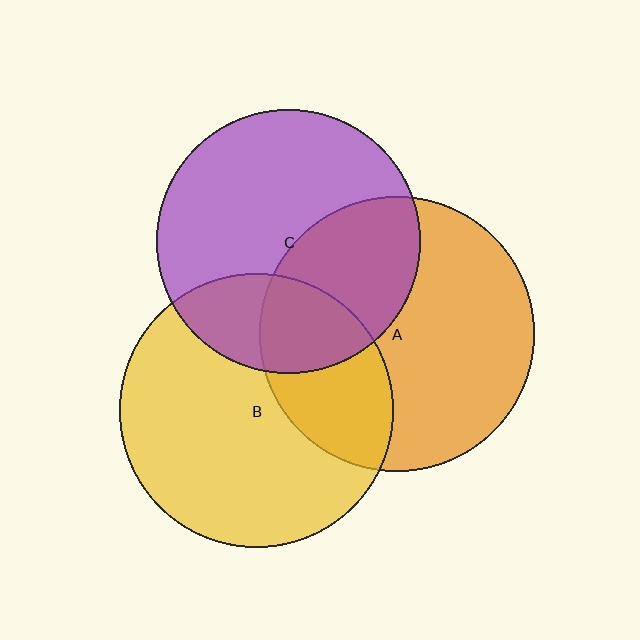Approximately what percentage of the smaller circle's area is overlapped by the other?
Approximately 40%.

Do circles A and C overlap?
Yes.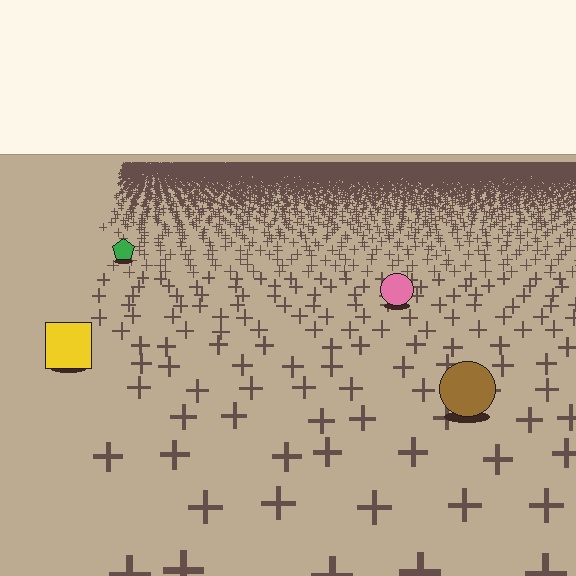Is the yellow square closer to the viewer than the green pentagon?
Yes. The yellow square is closer — you can tell from the texture gradient: the ground texture is coarser near it.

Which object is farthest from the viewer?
The green pentagon is farthest from the viewer. It appears smaller and the ground texture around it is denser.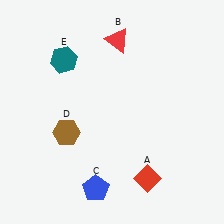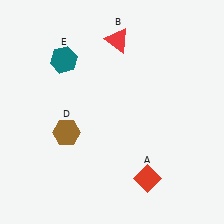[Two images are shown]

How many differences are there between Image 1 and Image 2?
There is 1 difference between the two images.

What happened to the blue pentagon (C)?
The blue pentagon (C) was removed in Image 2. It was in the bottom-left area of Image 1.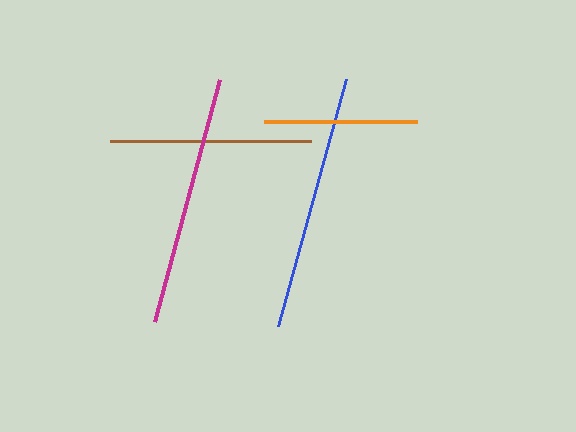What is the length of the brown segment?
The brown segment is approximately 200 pixels long.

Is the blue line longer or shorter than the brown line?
The blue line is longer than the brown line.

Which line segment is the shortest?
The orange line is the shortest at approximately 153 pixels.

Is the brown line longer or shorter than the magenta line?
The magenta line is longer than the brown line.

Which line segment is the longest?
The blue line is the longest at approximately 256 pixels.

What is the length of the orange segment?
The orange segment is approximately 153 pixels long.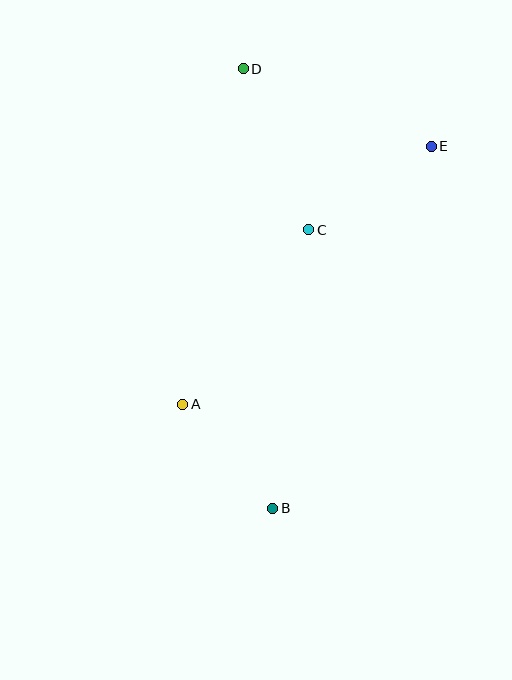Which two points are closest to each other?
Points A and B are closest to each other.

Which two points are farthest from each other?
Points B and D are farthest from each other.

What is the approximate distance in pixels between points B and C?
The distance between B and C is approximately 281 pixels.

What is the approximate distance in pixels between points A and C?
The distance between A and C is approximately 215 pixels.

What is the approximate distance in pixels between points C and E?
The distance between C and E is approximately 148 pixels.